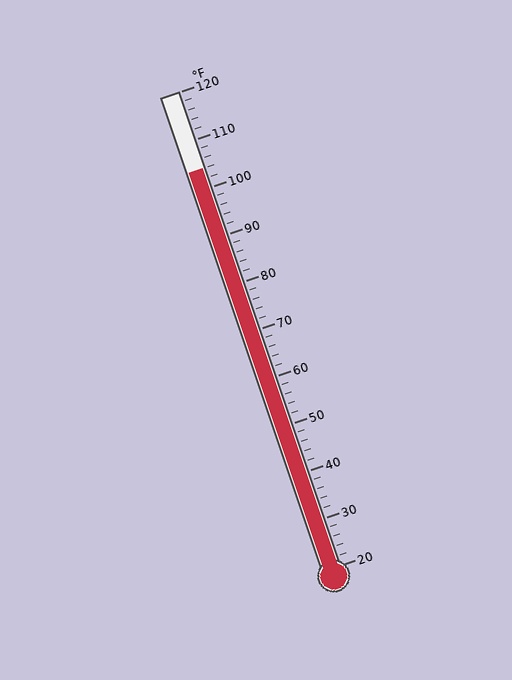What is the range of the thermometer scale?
The thermometer scale ranges from 20°F to 120°F.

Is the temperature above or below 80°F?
The temperature is above 80°F.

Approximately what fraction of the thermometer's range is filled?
The thermometer is filled to approximately 85% of its range.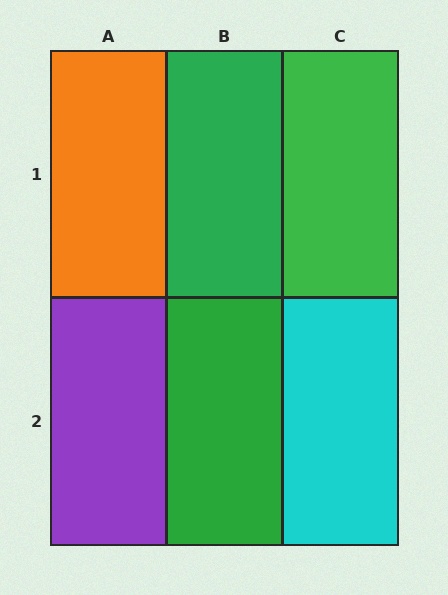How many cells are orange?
1 cell is orange.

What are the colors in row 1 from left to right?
Orange, green, green.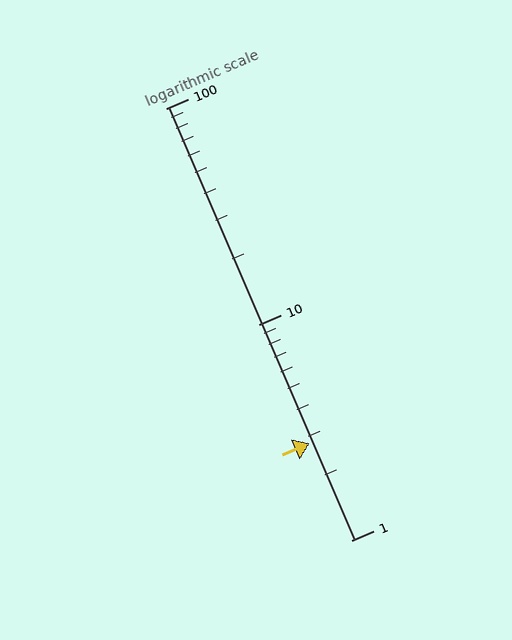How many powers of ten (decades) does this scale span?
The scale spans 2 decades, from 1 to 100.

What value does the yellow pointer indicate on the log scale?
The pointer indicates approximately 2.8.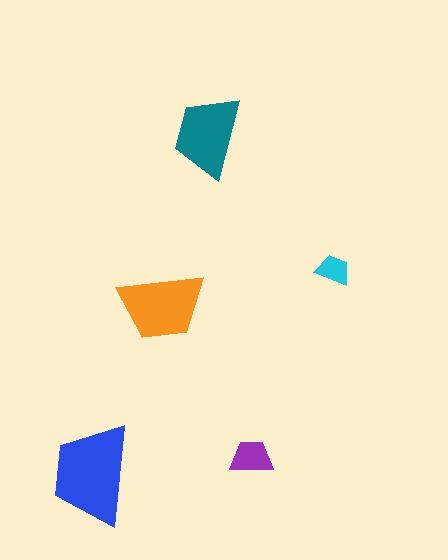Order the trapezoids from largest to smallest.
the blue one, the orange one, the teal one, the purple one, the cyan one.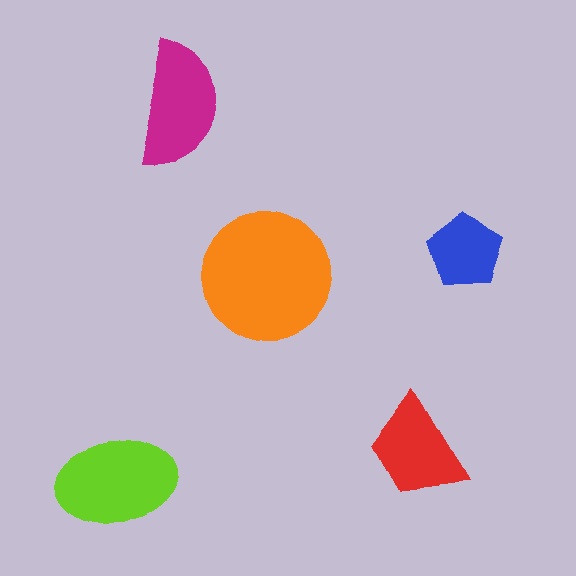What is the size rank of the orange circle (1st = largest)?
1st.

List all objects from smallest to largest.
The blue pentagon, the red trapezoid, the magenta semicircle, the lime ellipse, the orange circle.